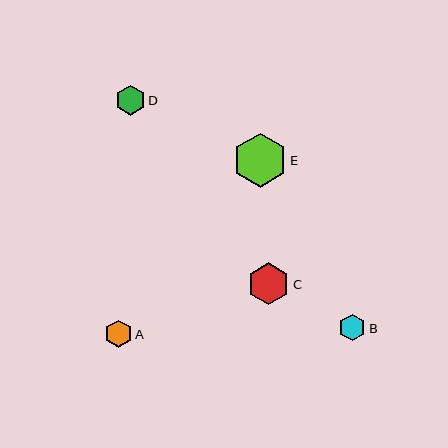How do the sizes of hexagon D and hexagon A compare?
Hexagon D and hexagon A are approximately the same size.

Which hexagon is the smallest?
Hexagon B is the smallest with a size of approximately 27 pixels.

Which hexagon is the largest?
Hexagon E is the largest with a size of approximately 54 pixels.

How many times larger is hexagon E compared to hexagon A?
Hexagon E is approximately 2.0 times the size of hexagon A.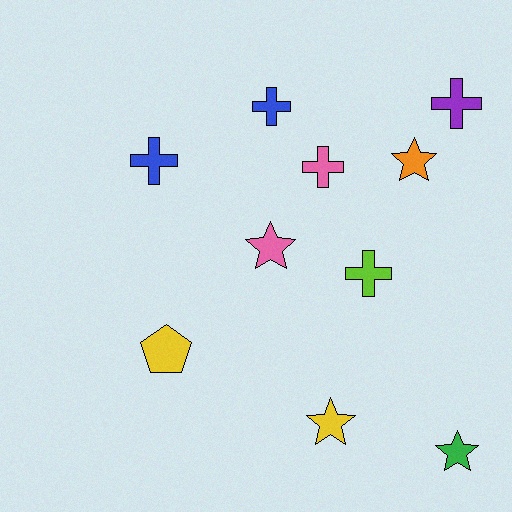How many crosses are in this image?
There are 5 crosses.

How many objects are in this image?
There are 10 objects.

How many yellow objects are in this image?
There are 2 yellow objects.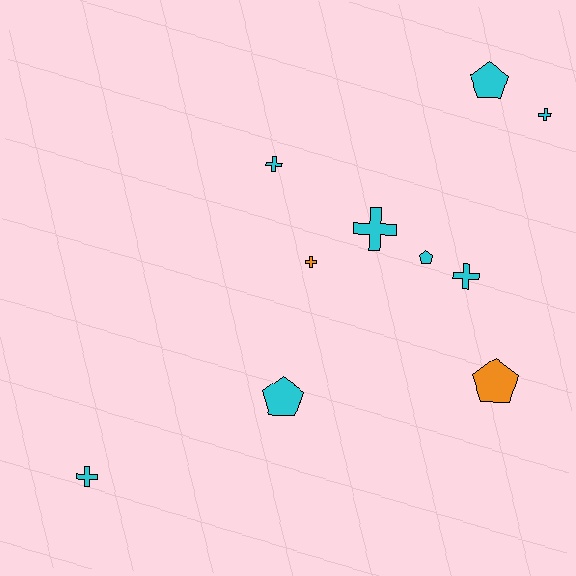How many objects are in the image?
There are 10 objects.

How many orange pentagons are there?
There is 1 orange pentagon.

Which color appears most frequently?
Cyan, with 8 objects.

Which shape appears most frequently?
Cross, with 6 objects.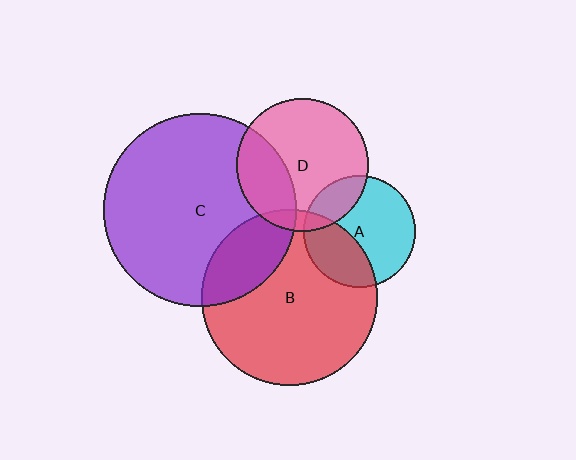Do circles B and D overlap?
Yes.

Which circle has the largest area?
Circle C (purple).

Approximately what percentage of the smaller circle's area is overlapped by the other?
Approximately 10%.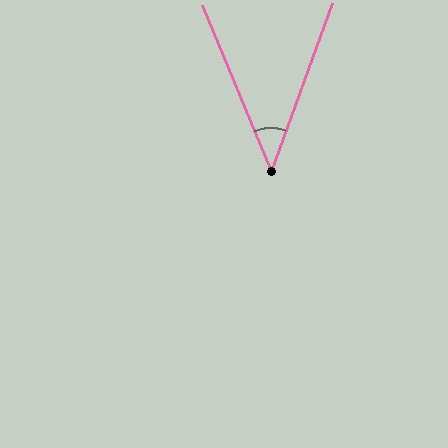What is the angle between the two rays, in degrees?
Approximately 42 degrees.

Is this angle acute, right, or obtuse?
It is acute.